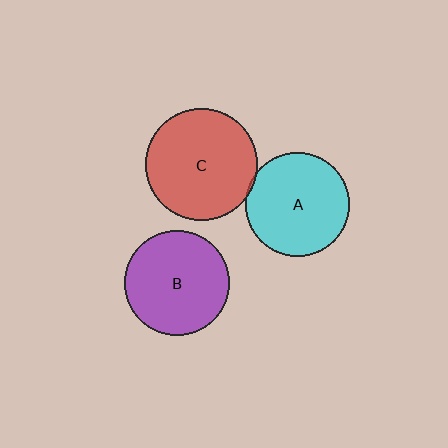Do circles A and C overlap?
Yes.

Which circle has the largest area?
Circle C (red).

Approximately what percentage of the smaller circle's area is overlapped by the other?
Approximately 5%.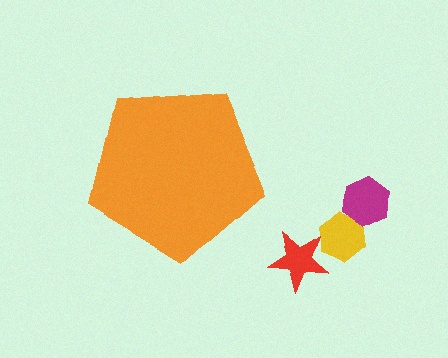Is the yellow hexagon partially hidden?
No, the yellow hexagon is fully visible.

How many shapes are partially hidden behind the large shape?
0 shapes are partially hidden.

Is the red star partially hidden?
No, the red star is fully visible.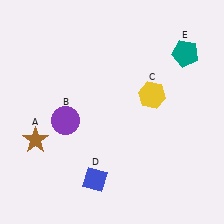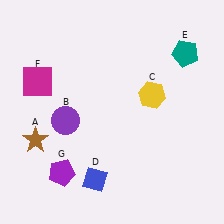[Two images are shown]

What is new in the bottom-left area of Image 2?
A purple pentagon (G) was added in the bottom-left area of Image 2.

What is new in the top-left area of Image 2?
A magenta square (F) was added in the top-left area of Image 2.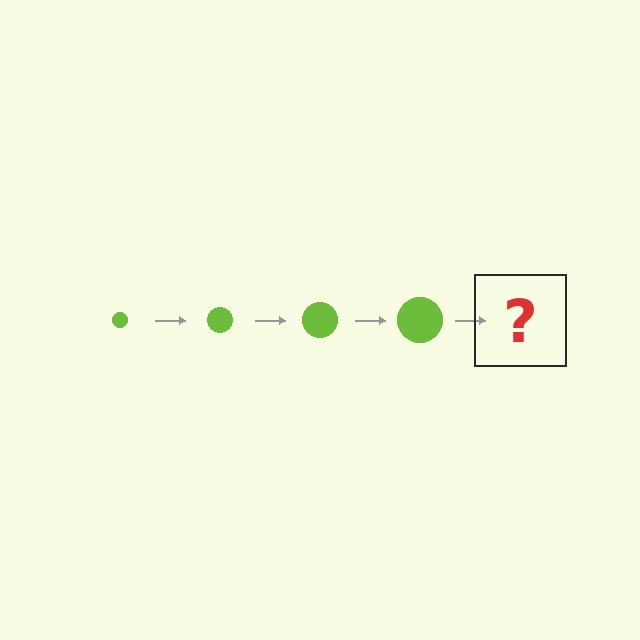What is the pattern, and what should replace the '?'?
The pattern is that the circle gets progressively larger each step. The '?' should be a lime circle, larger than the previous one.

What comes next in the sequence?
The next element should be a lime circle, larger than the previous one.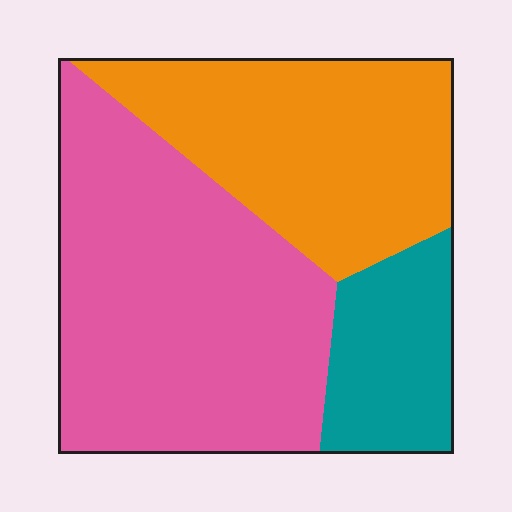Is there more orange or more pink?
Pink.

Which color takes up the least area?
Teal, at roughly 15%.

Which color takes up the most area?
Pink, at roughly 50%.